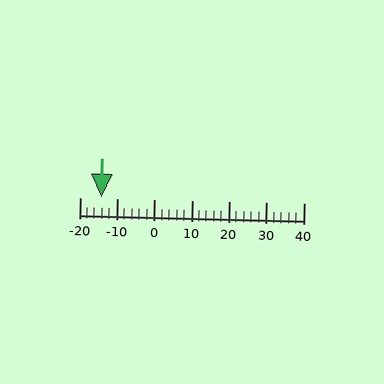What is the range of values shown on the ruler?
The ruler shows values from -20 to 40.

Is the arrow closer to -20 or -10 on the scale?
The arrow is closer to -10.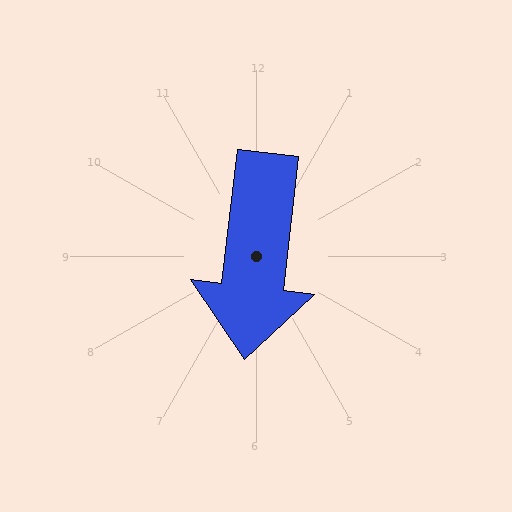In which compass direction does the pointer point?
South.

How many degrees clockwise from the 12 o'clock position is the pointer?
Approximately 187 degrees.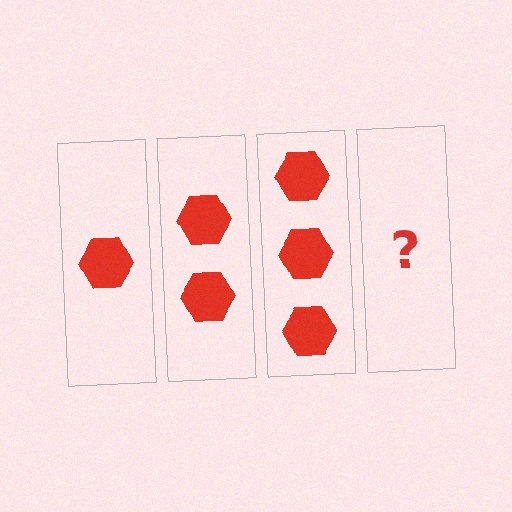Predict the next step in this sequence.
The next step is 4 hexagons.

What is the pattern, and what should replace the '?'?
The pattern is that each step adds one more hexagon. The '?' should be 4 hexagons.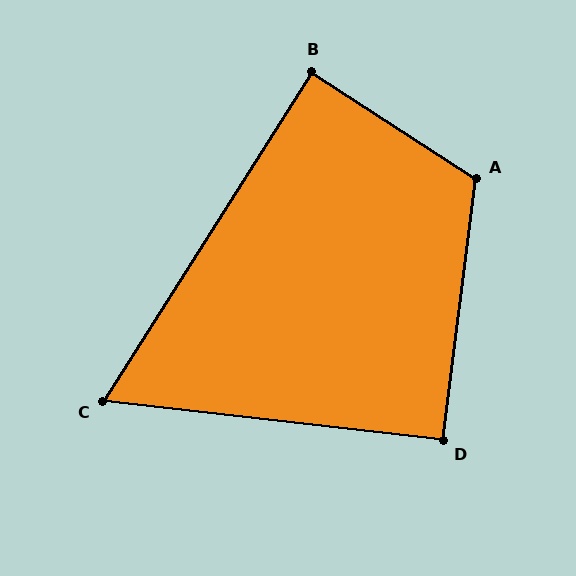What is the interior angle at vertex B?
Approximately 89 degrees (approximately right).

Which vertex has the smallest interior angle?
C, at approximately 64 degrees.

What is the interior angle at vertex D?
Approximately 91 degrees (approximately right).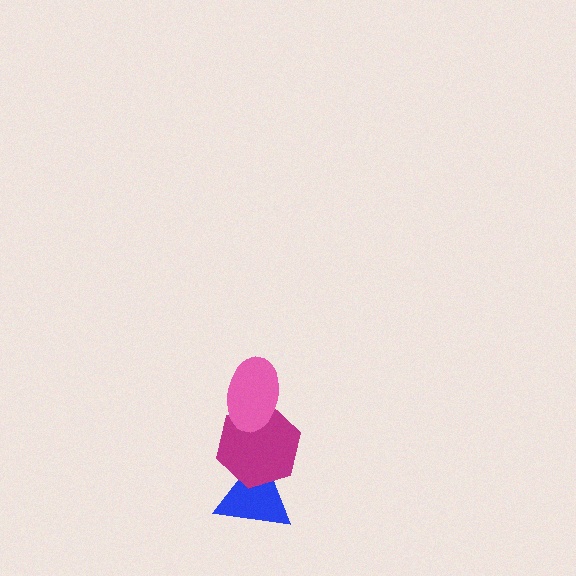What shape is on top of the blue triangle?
The magenta hexagon is on top of the blue triangle.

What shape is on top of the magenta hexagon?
The pink ellipse is on top of the magenta hexagon.